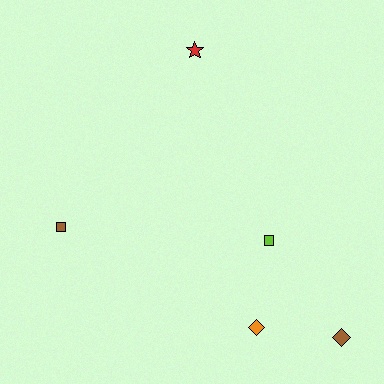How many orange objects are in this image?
There is 1 orange object.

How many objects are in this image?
There are 5 objects.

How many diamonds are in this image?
There are 2 diamonds.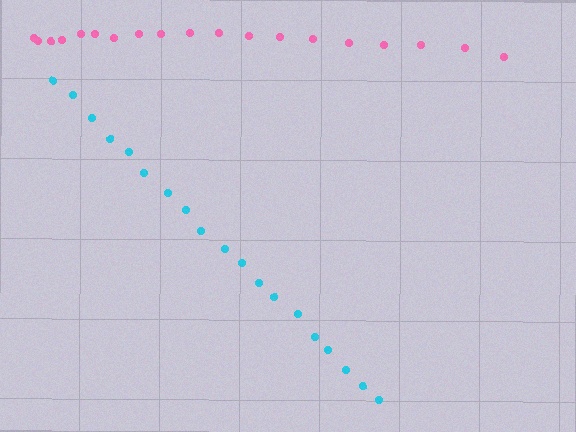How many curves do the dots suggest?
There are 2 distinct paths.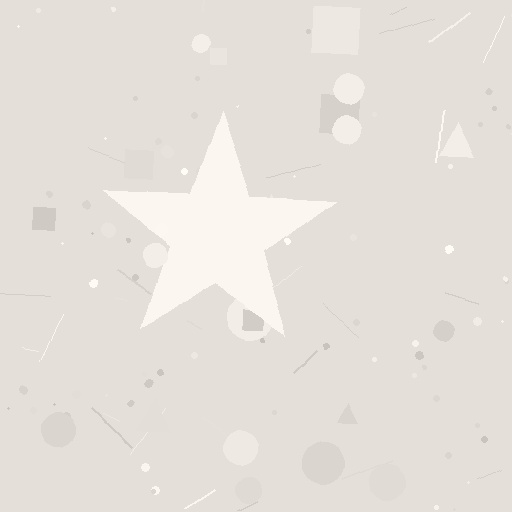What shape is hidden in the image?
A star is hidden in the image.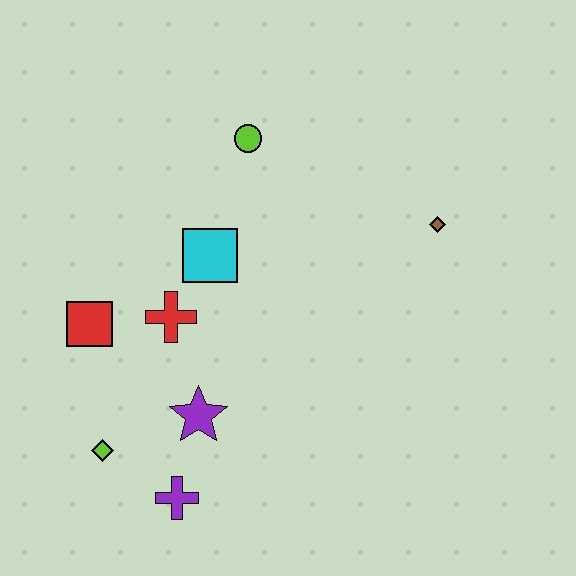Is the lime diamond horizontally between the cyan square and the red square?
Yes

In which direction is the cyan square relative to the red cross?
The cyan square is above the red cross.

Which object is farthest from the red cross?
The brown diamond is farthest from the red cross.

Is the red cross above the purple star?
Yes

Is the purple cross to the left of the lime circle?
Yes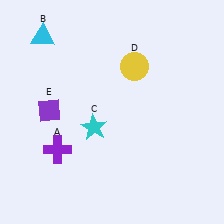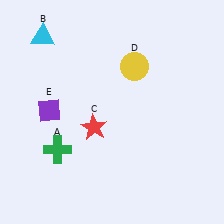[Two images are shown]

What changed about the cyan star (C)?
In Image 1, C is cyan. In Image 2, it changed to red.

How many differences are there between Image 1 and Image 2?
There are 2 differences between the two images.